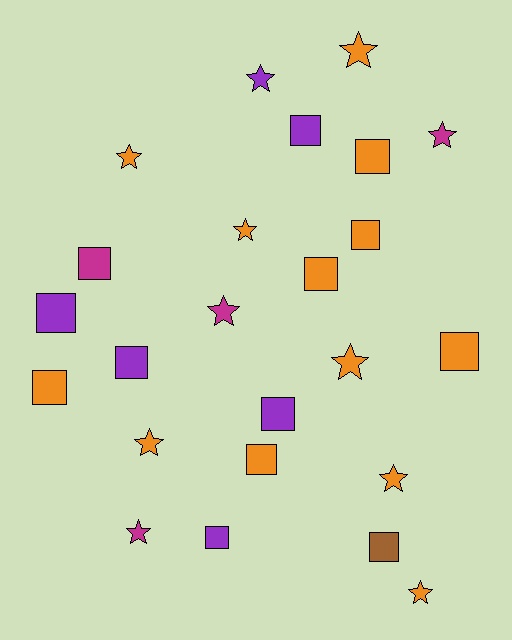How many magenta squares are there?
There is 1 magenta square.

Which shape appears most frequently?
Square, with 13 objects.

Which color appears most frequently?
Orange, with 13 objects.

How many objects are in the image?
There are 24 objects.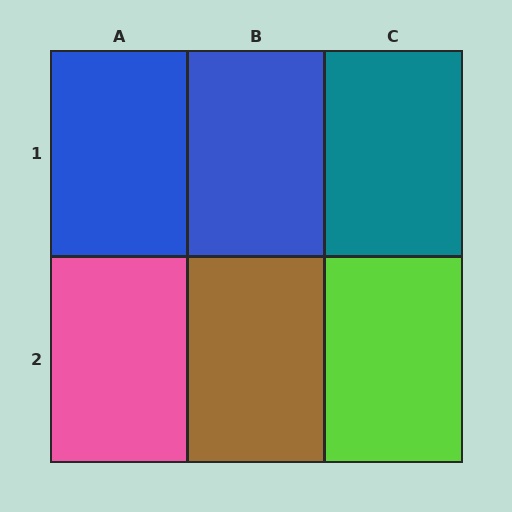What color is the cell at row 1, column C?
Teal.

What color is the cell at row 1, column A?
Blue.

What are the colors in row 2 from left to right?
Pink, brown, lime.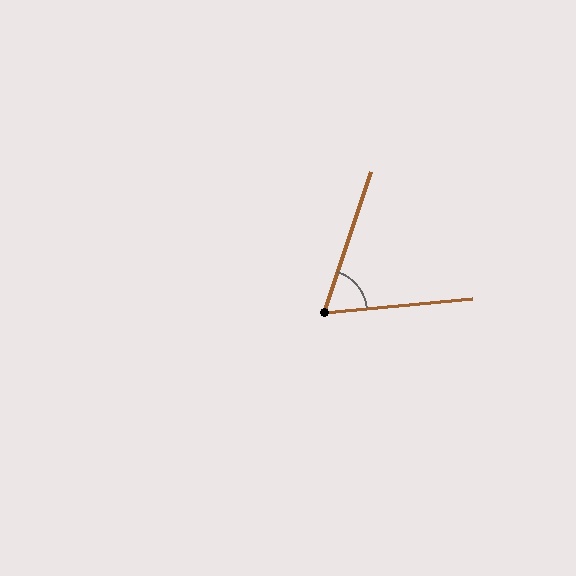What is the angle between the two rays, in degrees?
Approximately 66 degrees.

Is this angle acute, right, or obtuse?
It is acute.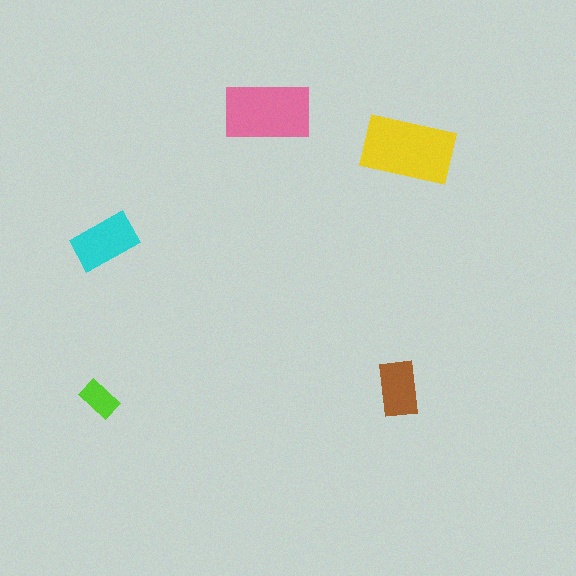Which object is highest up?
The pink rectangle is topmost.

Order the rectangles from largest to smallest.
the yellow one, the pink one, the cyan one, the brown one, the lime one.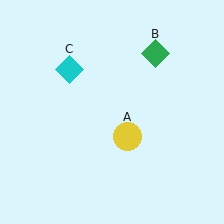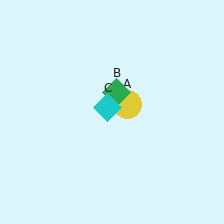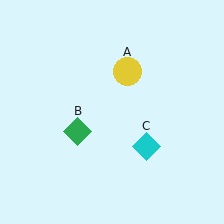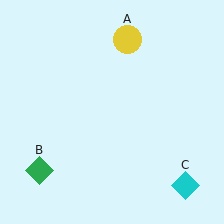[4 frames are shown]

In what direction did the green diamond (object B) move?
The green diamond (object B) moved down and to the left.